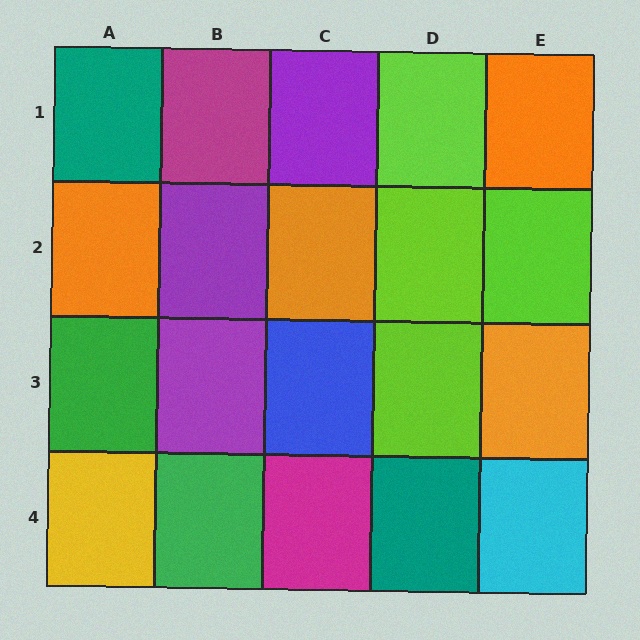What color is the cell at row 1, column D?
Lime.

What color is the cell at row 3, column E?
Orange.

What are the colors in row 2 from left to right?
Orange, purple, orange, lime, lime.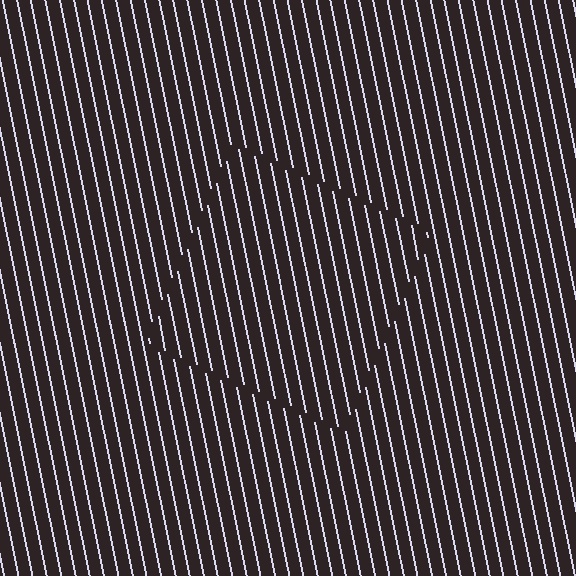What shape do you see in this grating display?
An illusory square. The interior of the shape contains the same grating, shifted by half a period — the contour is defined by the phase discontinuity where line-ends from the inner and outer gratings abut.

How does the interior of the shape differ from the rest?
The interior of the shape contains the same grating, shifted by half a period — the contour is defined by the phase discontinuity where line-ends from the inner and outer gratings abut.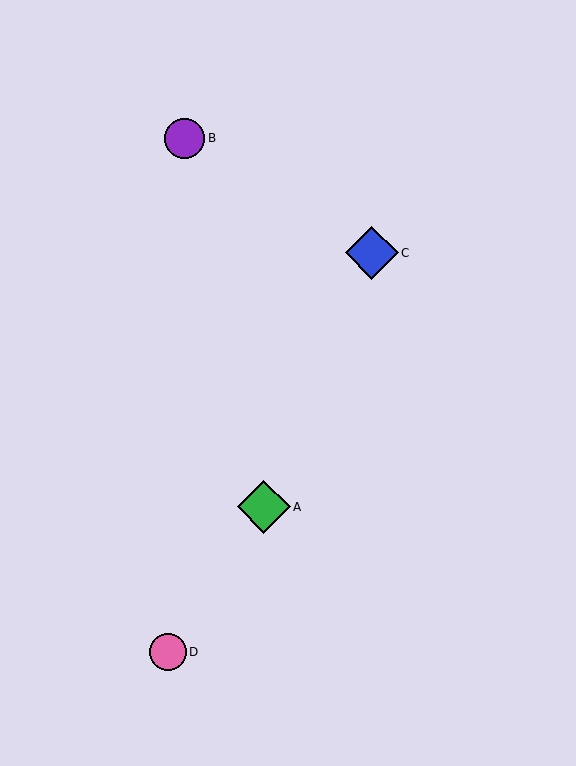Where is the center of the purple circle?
The center of the purple circle is at (185, 138).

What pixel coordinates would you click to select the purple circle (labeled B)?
Click at (185, 138) to select the purple circle B.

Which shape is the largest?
The blue diamond (labeled C) is the largest.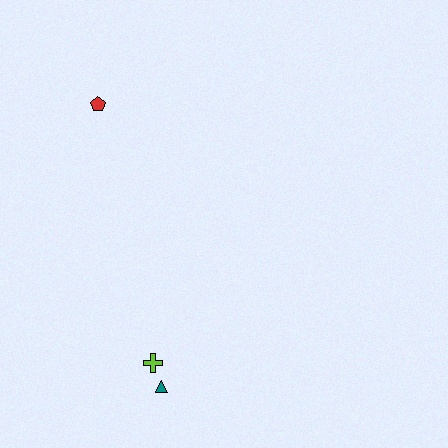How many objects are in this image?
There are 3 objects.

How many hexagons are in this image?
There are no hexagons.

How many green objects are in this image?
There are no green objects.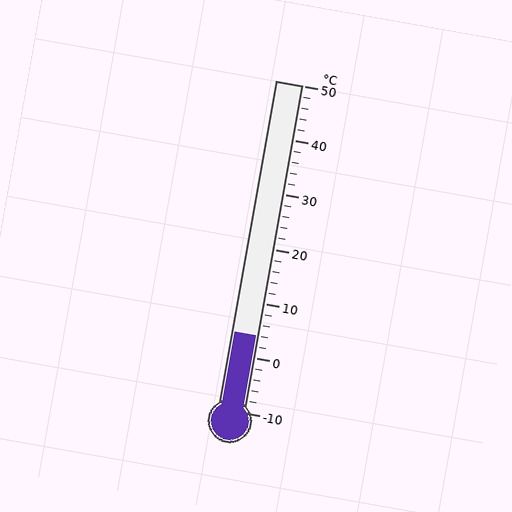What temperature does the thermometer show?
The thermometer shows approximately 4°C.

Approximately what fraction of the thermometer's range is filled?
The thermometer is filled to approximately 25% of its range.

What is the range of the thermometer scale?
The thermometer scale ranges from -10°C to 50°C.